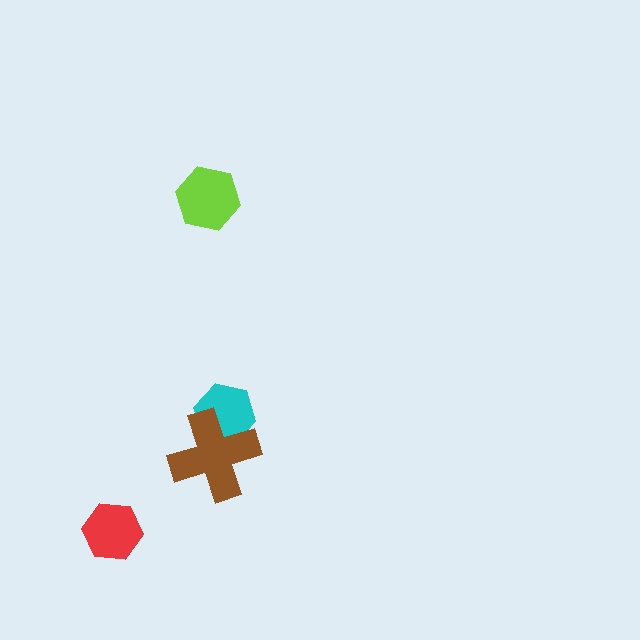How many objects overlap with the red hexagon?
0 objects overlap with the red hexagon.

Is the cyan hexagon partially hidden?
Yes, it is partially covered by another shape.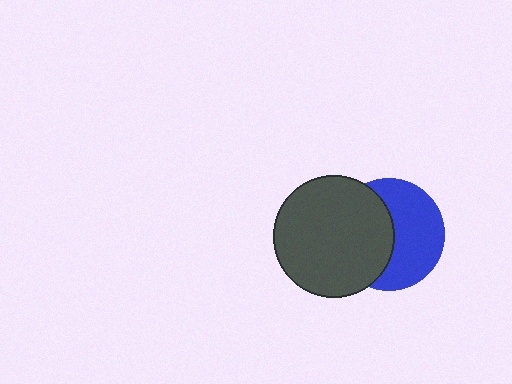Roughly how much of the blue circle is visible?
About half of it is visible (roughly 54%).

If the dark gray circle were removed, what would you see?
You would see the complete blue circle.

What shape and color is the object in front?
The object in front is a dark gray circle.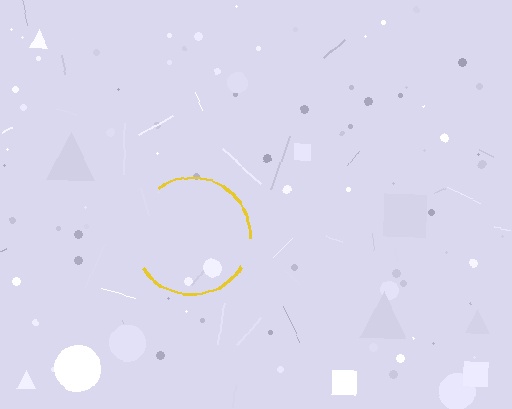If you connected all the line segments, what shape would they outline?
They would outline a circle.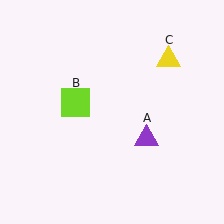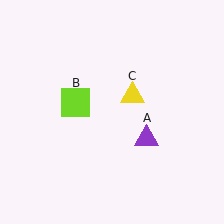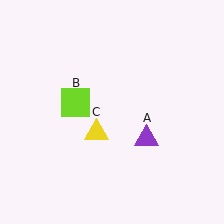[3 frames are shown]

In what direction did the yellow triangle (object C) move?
The yellow triangle (object C) moved down and to the left.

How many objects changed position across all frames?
1 object changed position: yellow triangle (object C).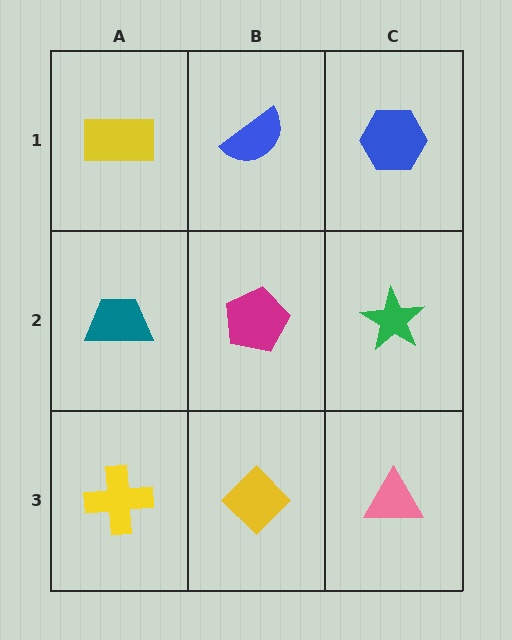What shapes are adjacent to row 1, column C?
A green star (row 2, column C), a blue semicircle (row 1, column B).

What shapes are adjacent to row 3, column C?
A green star (row 2, column C), a yellow diamond (row 3, column B).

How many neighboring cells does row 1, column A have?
2.